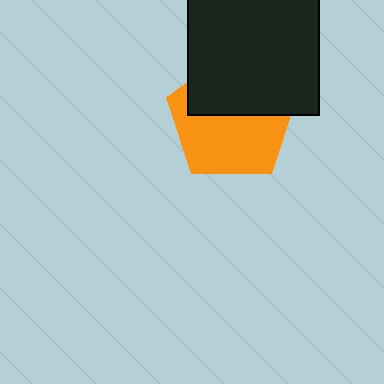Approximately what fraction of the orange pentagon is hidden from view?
Roughly 44% of the orange pentagon is hidden behind the black square.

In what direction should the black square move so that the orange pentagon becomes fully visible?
The black square should move up. That is the shortest direction to clear the overlap and leave the orange pentagon fully visible.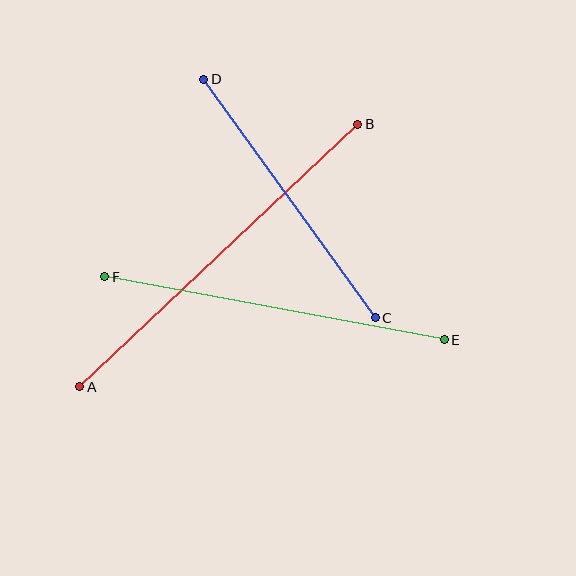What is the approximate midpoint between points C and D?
The midpoint is at approximately (289, 199) pixels.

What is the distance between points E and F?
The distance is approximately 345 pixels.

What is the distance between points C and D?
The distance is approximately 294 pixels.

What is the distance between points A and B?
The distance is approximately 382 pixels.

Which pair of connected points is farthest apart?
Points A and B are farthest apart.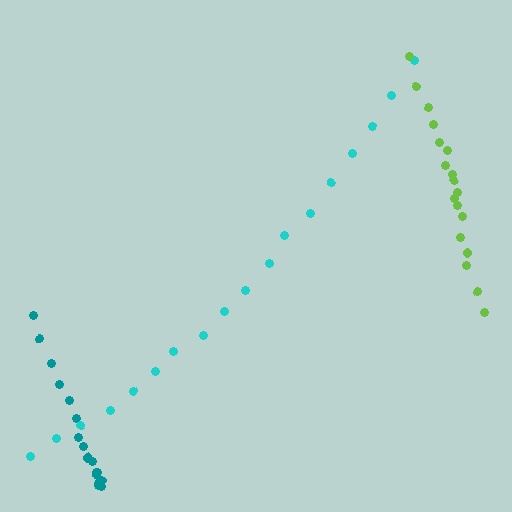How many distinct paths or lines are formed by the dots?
There are 3 distinct paths.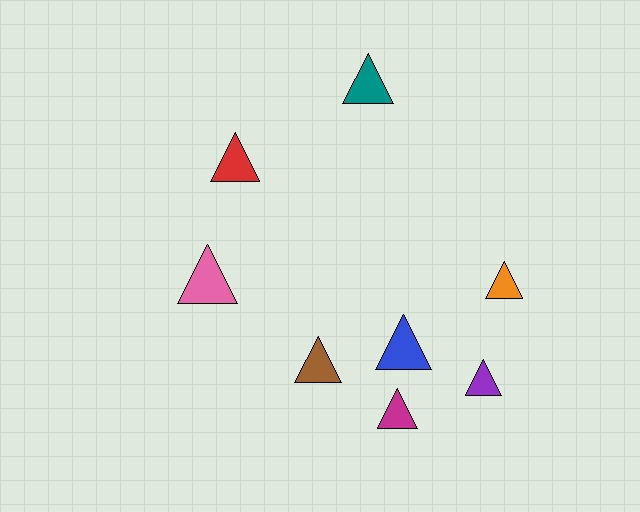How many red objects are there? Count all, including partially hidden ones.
There is 1 red object.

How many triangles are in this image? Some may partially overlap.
There are 8 triangles.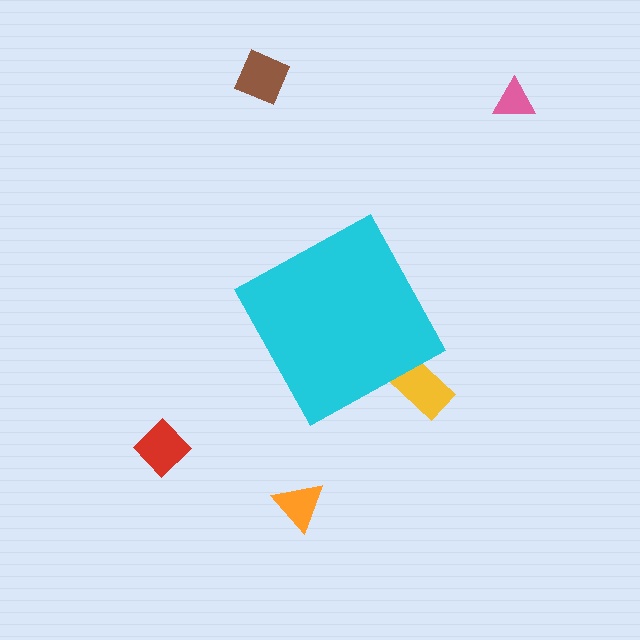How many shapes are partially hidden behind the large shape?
1 shape is partially hidden.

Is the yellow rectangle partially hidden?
Yes, the yellow rectangle is partially hidden behind the cyan diamond.